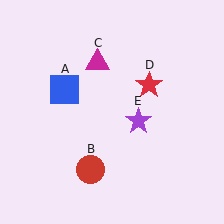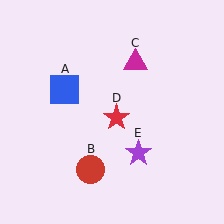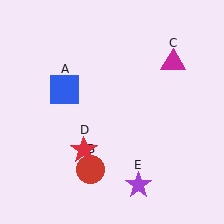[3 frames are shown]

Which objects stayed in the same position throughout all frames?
Blue square (object A) and red circle (object B) remained stationary.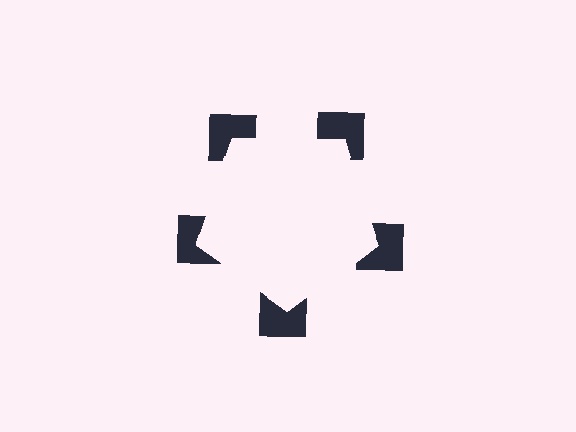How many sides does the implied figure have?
5 sides.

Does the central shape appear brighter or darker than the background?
It typically appears slightly brighter than the background, even though no actual brightness change is drawn.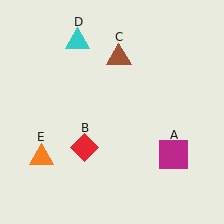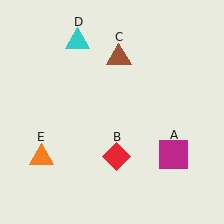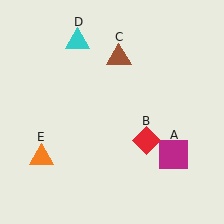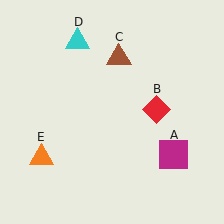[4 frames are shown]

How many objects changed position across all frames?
1 object changed position: red diamond (object B).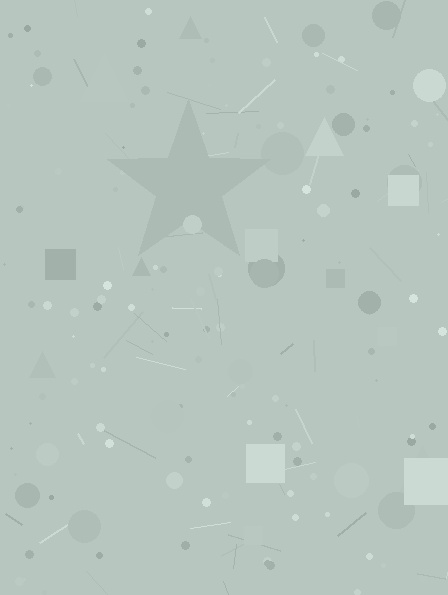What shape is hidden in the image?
A star is hidden in the image.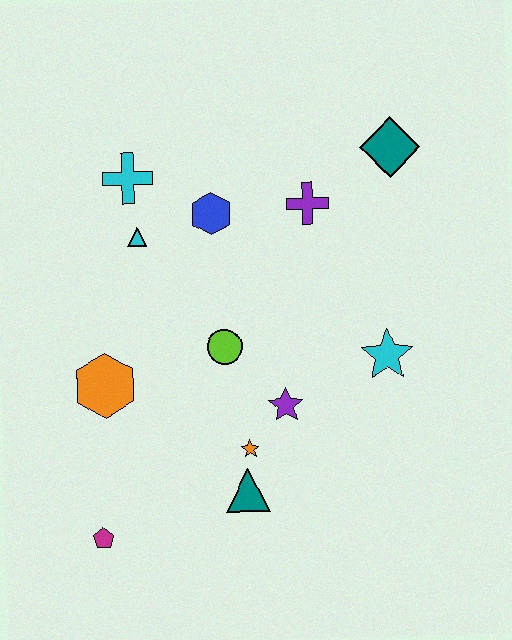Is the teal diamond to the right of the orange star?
Yes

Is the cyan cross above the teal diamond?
No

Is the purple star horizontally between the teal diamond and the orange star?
Yes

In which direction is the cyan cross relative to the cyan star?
The cyan cross is to the left of the cyan star.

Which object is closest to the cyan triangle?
The cyan cross is closest to the cyan triangle.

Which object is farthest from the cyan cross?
The magenta pentagon is farthest from the cyan cross.